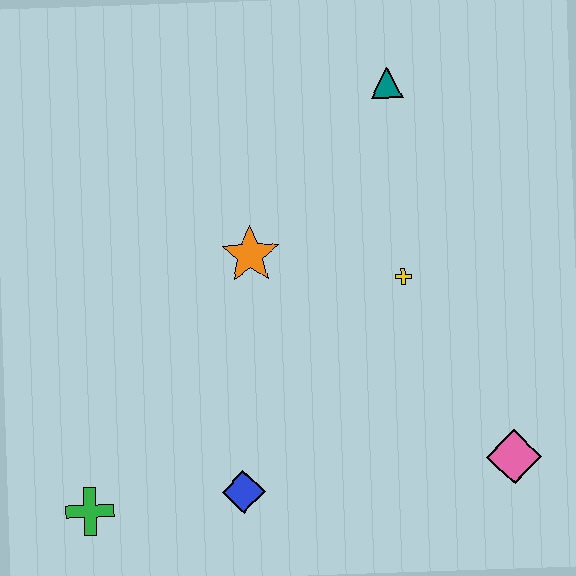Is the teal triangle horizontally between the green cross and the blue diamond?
No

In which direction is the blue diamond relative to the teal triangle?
The blue diamond is below the teal triangle.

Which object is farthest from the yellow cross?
The green cross is farthest from the yellow cross.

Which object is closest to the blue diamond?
The green cross is closest to the blue diamond.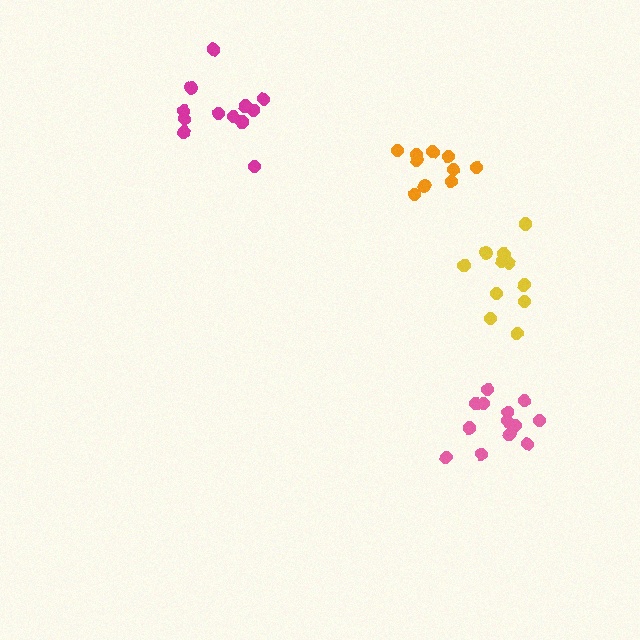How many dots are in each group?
Group 1: 10 dots, Group 2: 13 dots, Group 3: 11 dots, Group 4: 13 dots (47 total).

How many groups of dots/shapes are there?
There are 4 groups.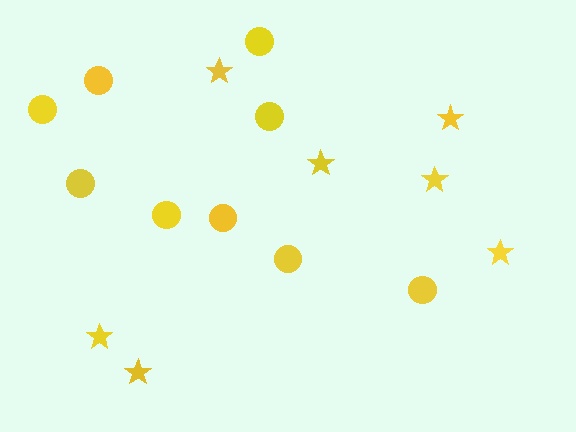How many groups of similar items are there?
There are 2 groups: one group of stars (7) and one group of circles (9).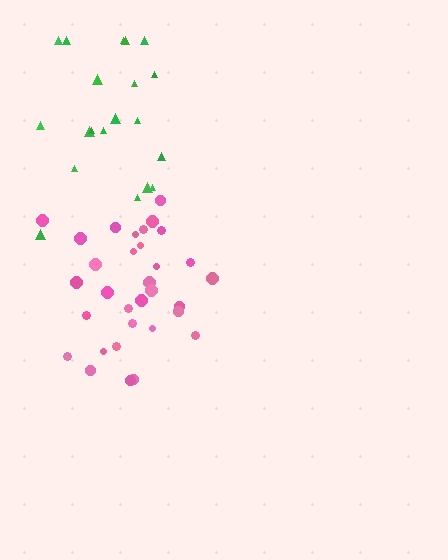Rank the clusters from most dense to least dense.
pink, green.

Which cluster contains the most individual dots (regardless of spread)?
Pink (32).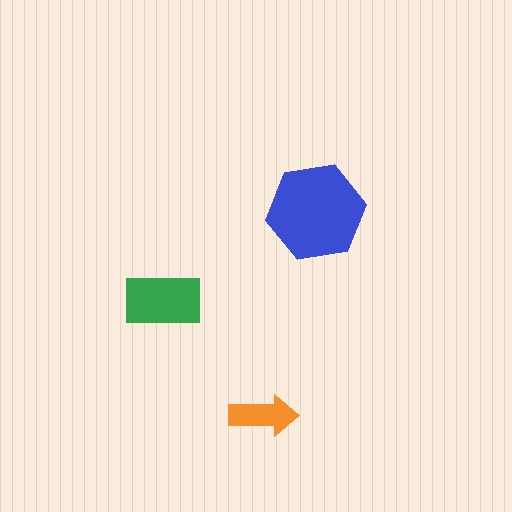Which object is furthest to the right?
The blue hexagon is rightmost.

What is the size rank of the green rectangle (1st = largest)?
2nd.